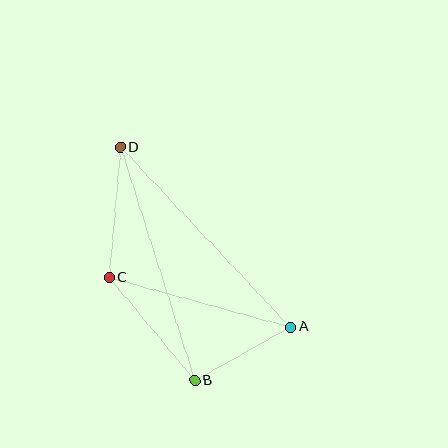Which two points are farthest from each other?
Points A and D are farthest from each other.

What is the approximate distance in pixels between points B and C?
The distance between B and C is approximately 134 pixels.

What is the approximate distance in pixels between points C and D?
The distance between C and D is approximately 131 pixels.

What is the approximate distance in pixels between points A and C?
The distance between A and C is approximately 188 pixels.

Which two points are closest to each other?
Points A and B are closest to each other.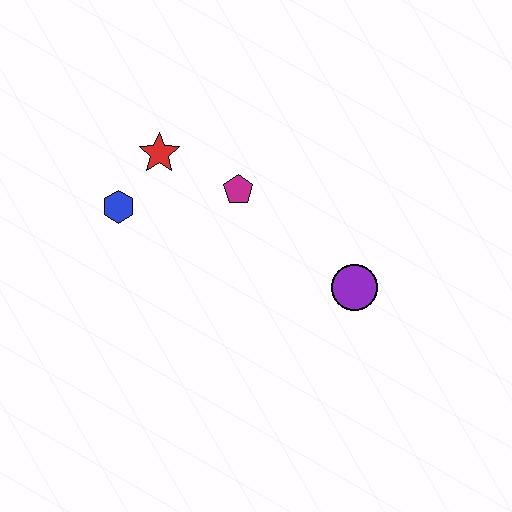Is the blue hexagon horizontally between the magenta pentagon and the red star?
No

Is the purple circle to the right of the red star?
Yes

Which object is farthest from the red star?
The purple circle is farthest from the red star.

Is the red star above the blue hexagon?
Yes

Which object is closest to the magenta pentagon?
The red star is closest to the magenta pentagon.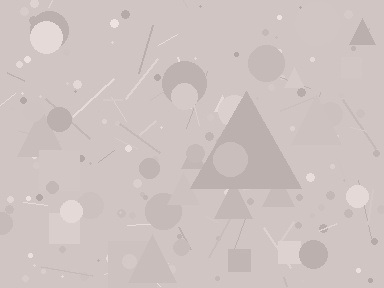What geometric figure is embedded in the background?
A triangle is embedded in the background.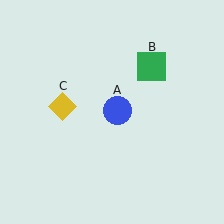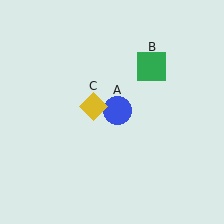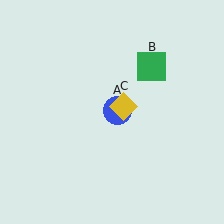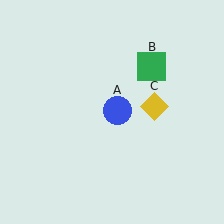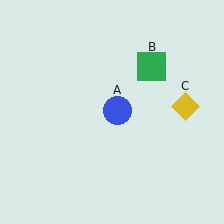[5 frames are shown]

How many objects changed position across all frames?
1 object changed position: yellow diamond (object C).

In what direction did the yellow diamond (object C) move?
The yellow diamond (object C) moved right.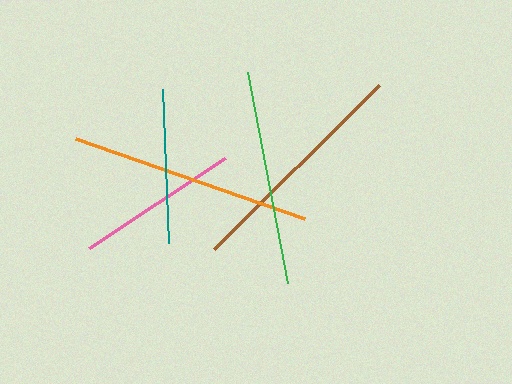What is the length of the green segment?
The green segment is approximately 215 pixels long.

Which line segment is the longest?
The orange line is the longest at approximately 242 pixels.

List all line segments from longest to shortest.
From longest to shortest: orange, brown, green, pink, teal.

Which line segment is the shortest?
The teal line is the shortest at approximately 154 pixels.